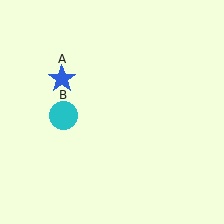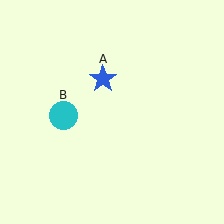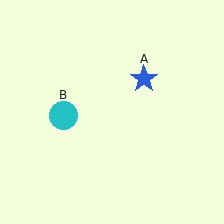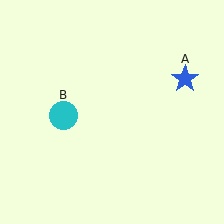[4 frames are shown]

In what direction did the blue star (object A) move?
The blue star (object A) moved right.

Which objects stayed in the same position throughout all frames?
Cyan circle (object B) remained stationary.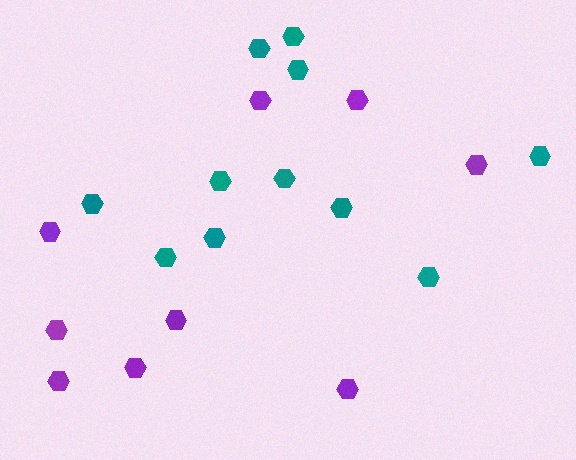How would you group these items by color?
There are 2 groups: one group of teal hexagons (11) and one group of purple hexagons (9).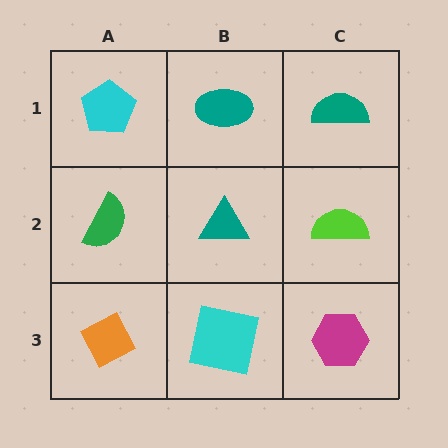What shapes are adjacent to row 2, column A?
A cyan pentagon (row 1, column A), an orange diamond (row 3, column A), a teal triangle (row 2, column B).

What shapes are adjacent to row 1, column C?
A lime semicircle (row 2, column C), a teal ellipse (row 1, column B).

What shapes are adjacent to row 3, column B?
A teal triangle (row 2, column B), an orange diamond (row 3, column A), a magenta hexagon (row 3, column C).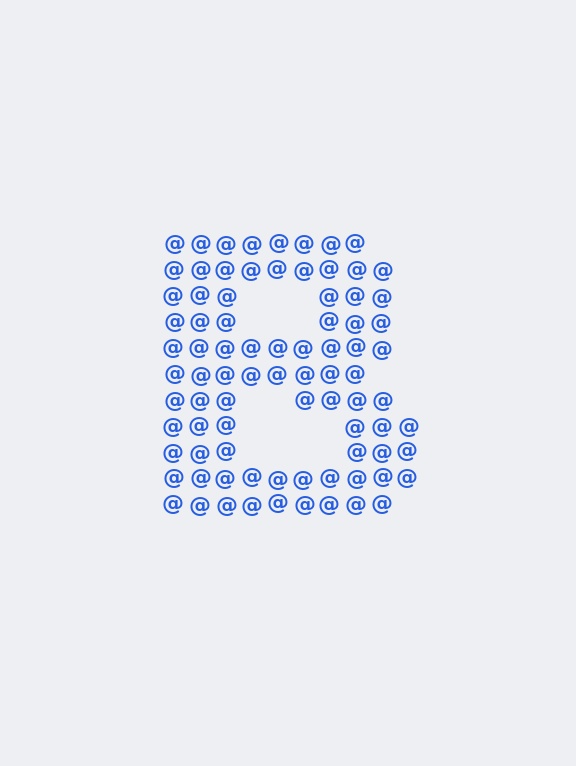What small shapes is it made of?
It is made of small at signs.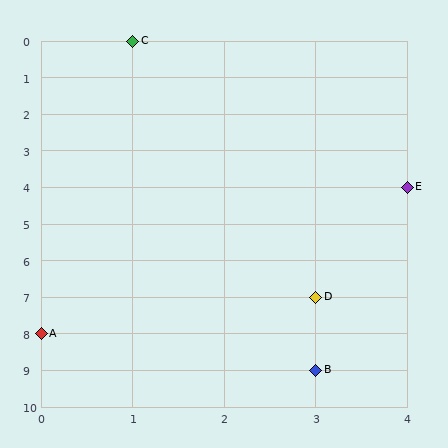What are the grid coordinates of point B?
Point B is at grid coordinates (3, 9).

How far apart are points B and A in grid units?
Points B and A are 3 columns and 1 row apart (about 3.2 grid units diagonally).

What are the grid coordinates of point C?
Point C is at grid coordinates (1, 0).